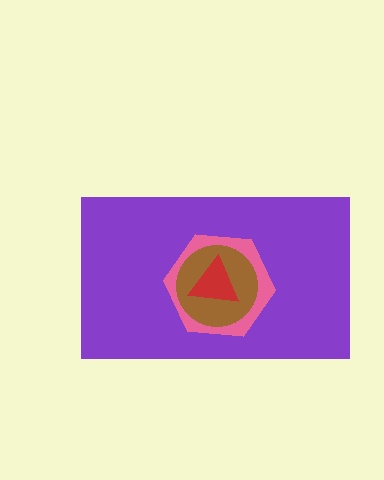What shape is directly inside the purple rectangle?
The pink hexagon.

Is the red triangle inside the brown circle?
Yes.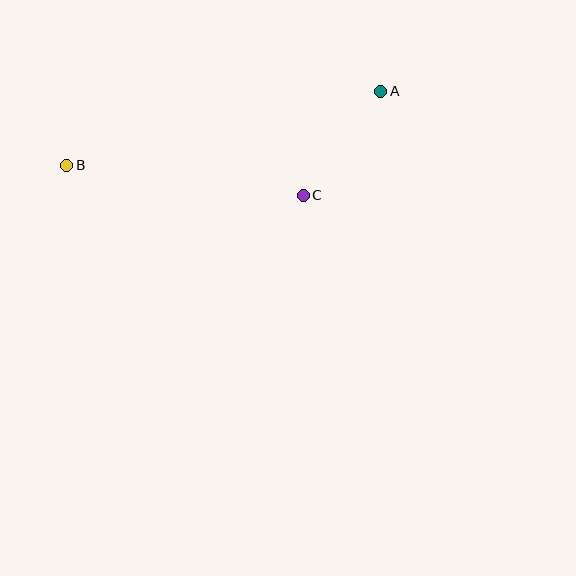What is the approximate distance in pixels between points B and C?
The distance between B and C is approximately 238 pixels.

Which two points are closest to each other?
Points A and C are closest to each other.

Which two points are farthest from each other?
Points A and B are farthest from each other.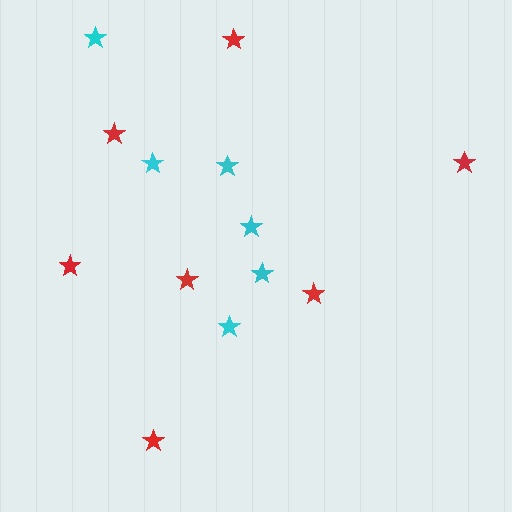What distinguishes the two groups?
There are 2 groups: one group of red stars (7) and one group of cyan stars (6).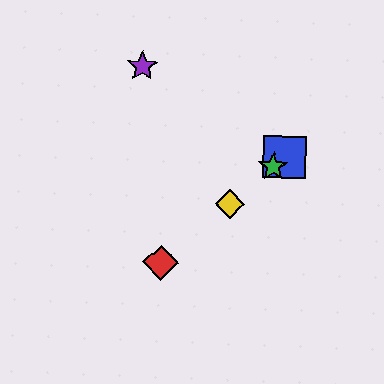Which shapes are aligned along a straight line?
The red diamond, the blue square, the green star, the yellow diamond are aligned along a straight line.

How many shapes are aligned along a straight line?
4 shapes (the red diamond, the blue square, the green star, the yellow diamond) are aligned along a straight line.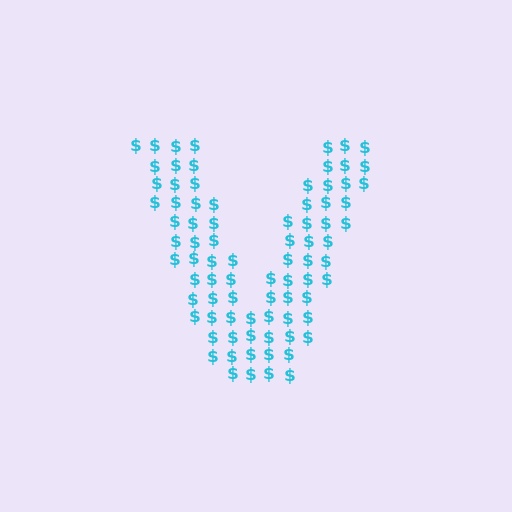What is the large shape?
The large shape is the letter V.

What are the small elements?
The small elements are dollar signs.